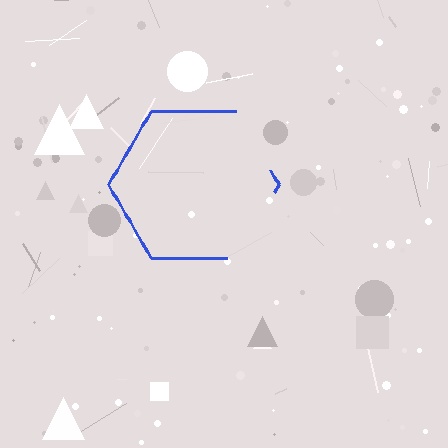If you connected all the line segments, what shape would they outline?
They would outline a hexagon.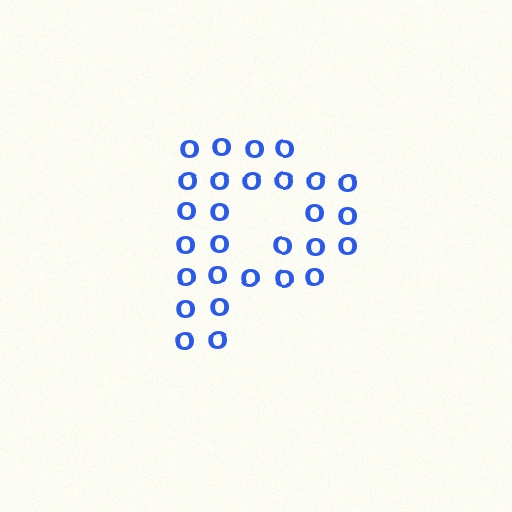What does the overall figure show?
The overall figure shows the letter P.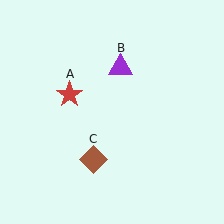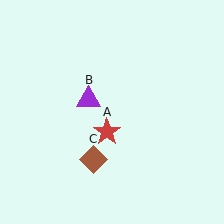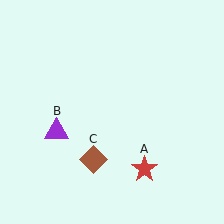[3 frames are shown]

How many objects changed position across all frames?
2 objects changed position: red star (object A), purple triangle (object B).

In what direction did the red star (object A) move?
The red star (object A) moved down and to the right.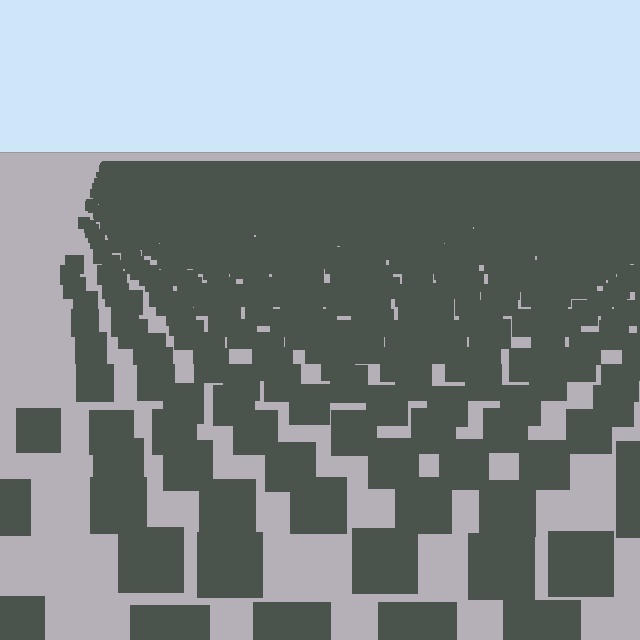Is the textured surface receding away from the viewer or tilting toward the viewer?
The surface is receding away from the viewer. Texture elements get smaller and denser toward the top.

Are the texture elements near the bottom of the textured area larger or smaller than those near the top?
Larger. Near the bottom, elements are closer to the viewer and appear at a bigger on-screen size.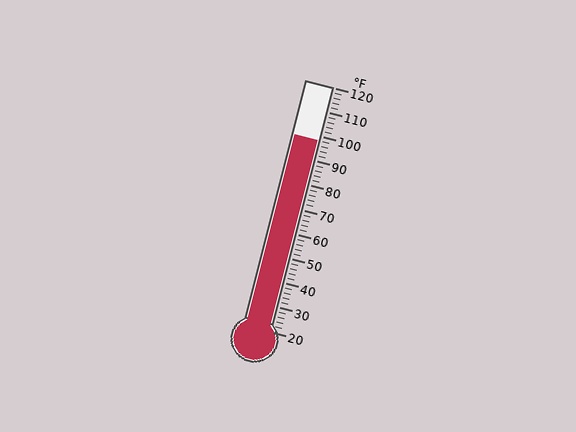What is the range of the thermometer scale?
The thermometer scale ranges from 20°F to 120°F.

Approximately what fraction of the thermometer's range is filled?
The thermometer is filled to approximately 80% of its range.